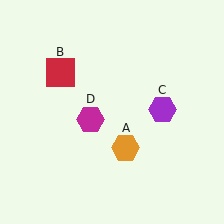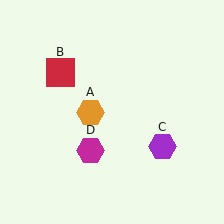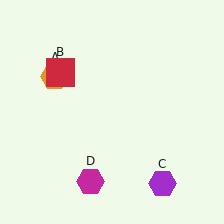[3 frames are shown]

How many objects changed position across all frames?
3 objects changed position: orange hexagon (object A), purple hexagon (object C), magenta hexagon (object D).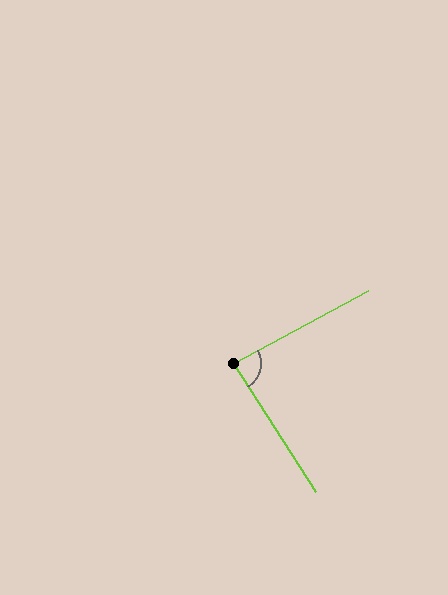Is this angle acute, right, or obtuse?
It is approximately a right angle.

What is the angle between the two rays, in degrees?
Approximately 85 degrees.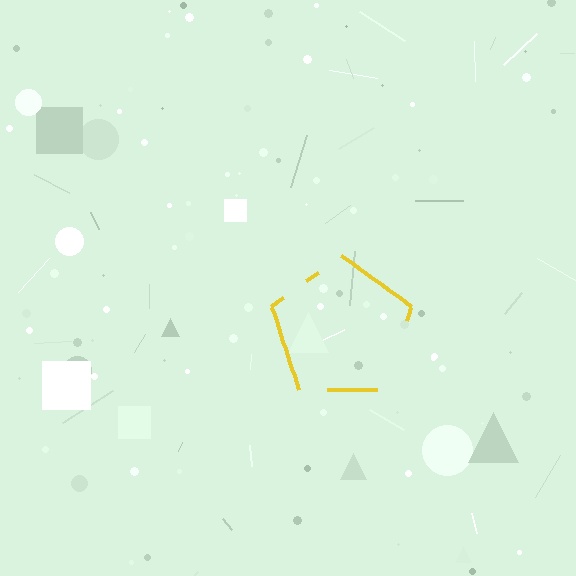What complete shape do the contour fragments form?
The contour fragments form a pentagon.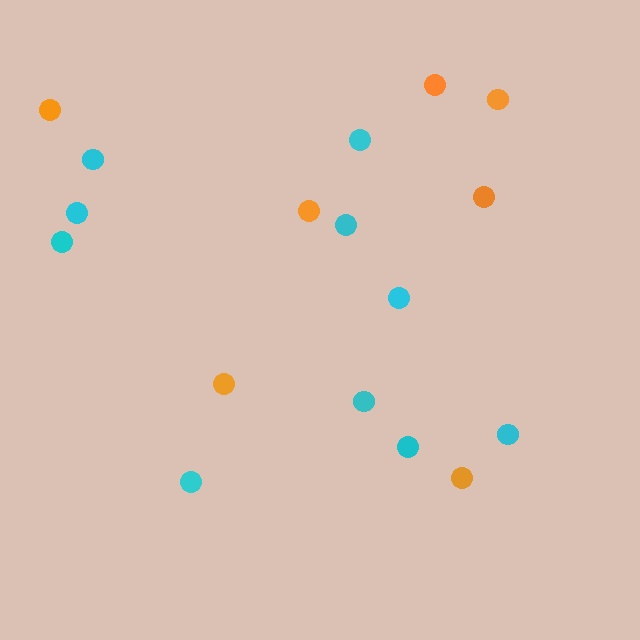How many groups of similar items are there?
There are 2 groups: one group of cyan circles (10) and one group of orange circles (7).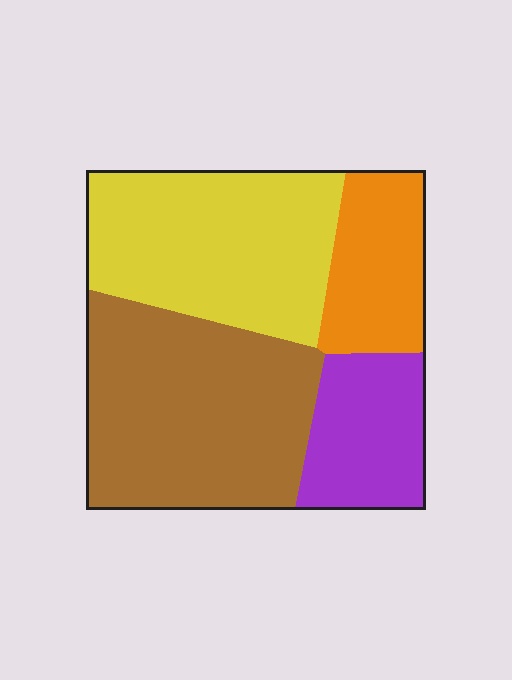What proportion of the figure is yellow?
Yellow covers 32% of the figure.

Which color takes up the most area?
Brown, at roughly 35%.